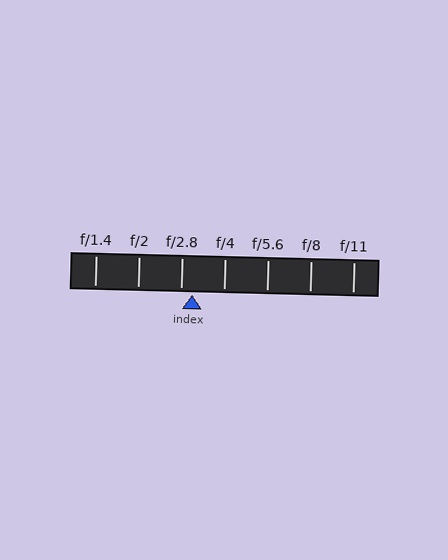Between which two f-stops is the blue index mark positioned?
The index mark is between f/2.8 and f/4.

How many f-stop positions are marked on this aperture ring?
There are 7 f-stop positions marked.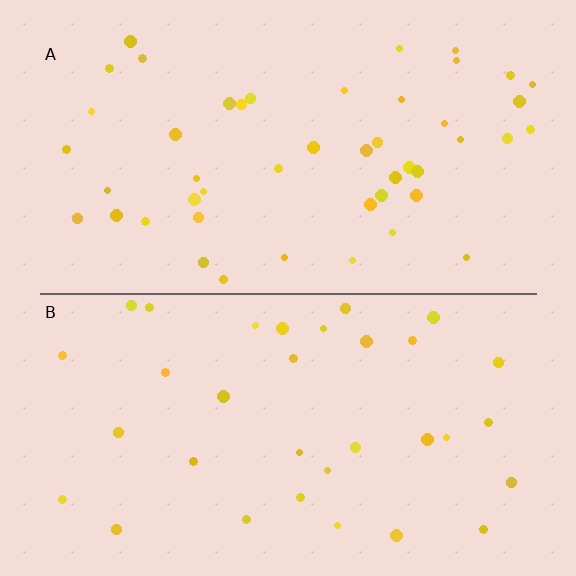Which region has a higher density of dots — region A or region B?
A (the top).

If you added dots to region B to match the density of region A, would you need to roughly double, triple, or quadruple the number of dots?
Approximately double.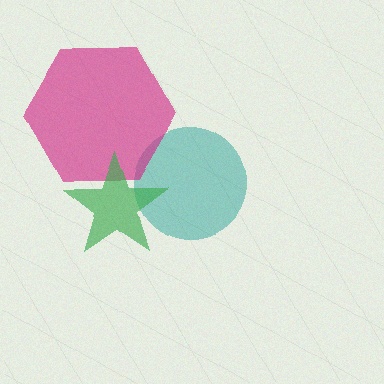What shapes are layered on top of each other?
The layered shapes are: a teal circle, a magenta hexagon, a green star.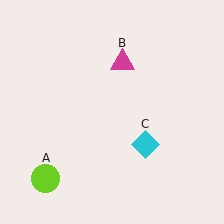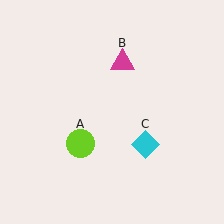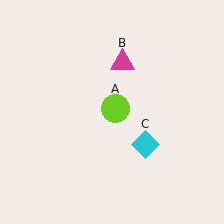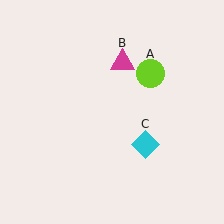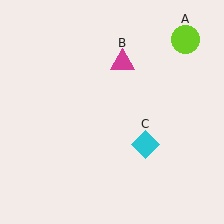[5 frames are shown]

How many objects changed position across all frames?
1 object changed position: lime circle (object A).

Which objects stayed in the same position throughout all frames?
Magenta triangle (object B) and cyan diamond (object C) remained stationary.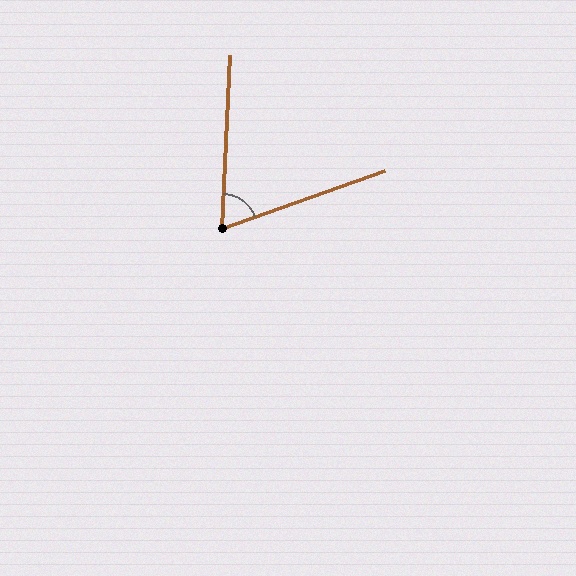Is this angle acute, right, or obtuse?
It is acute.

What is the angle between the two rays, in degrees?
Approximately 68 degrees.